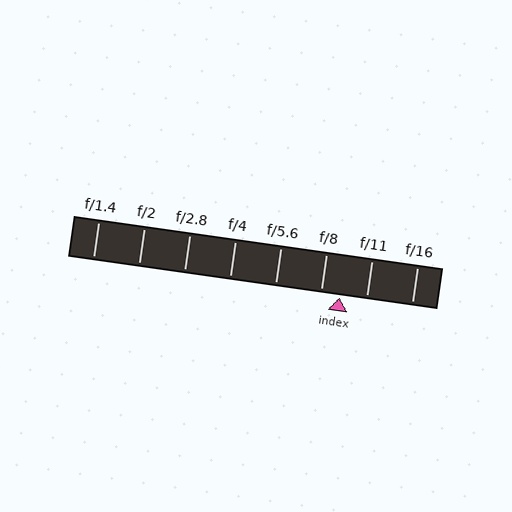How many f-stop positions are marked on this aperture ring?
There are 8 f-stop positions marked.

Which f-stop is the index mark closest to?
The index mark is closest to f/8.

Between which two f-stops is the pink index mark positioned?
The index mark is between f/8 and f/11.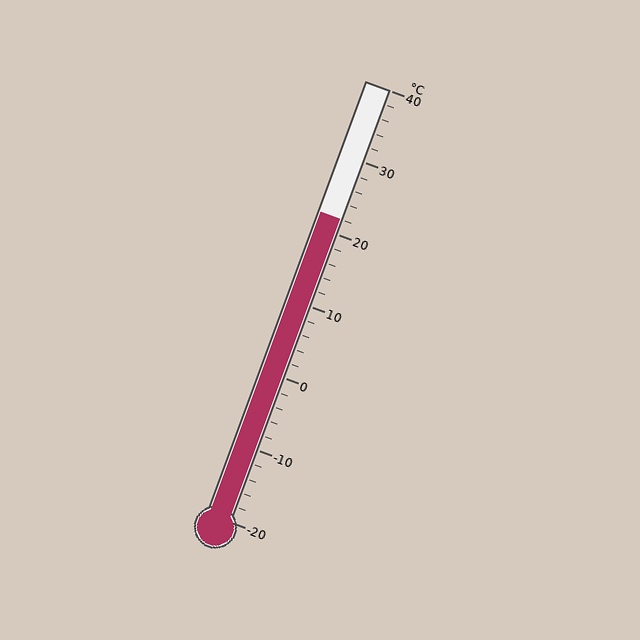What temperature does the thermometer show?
The thermometer shows approximately 22°C.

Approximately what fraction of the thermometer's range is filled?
The thermometer is filled to approximately 70% of its range.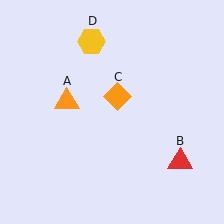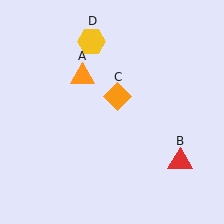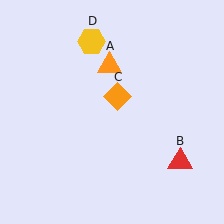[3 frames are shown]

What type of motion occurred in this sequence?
The orange triangle (object A) rotated clockwise around the center of the scene.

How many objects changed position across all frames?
1 object changed position: orange triangle (object A).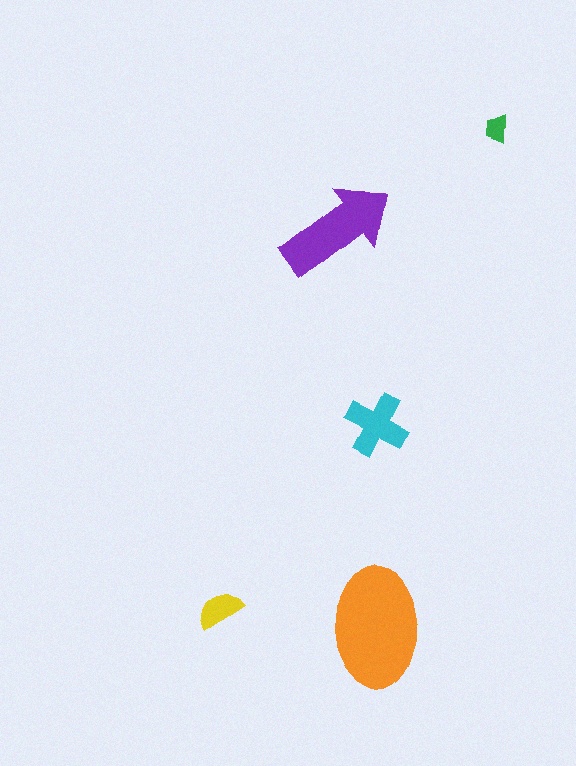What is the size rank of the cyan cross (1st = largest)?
3rd.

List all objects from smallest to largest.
The green trapezoid, the yellow semicircle, the cyan cross, the purple arrow, the orange ellipse.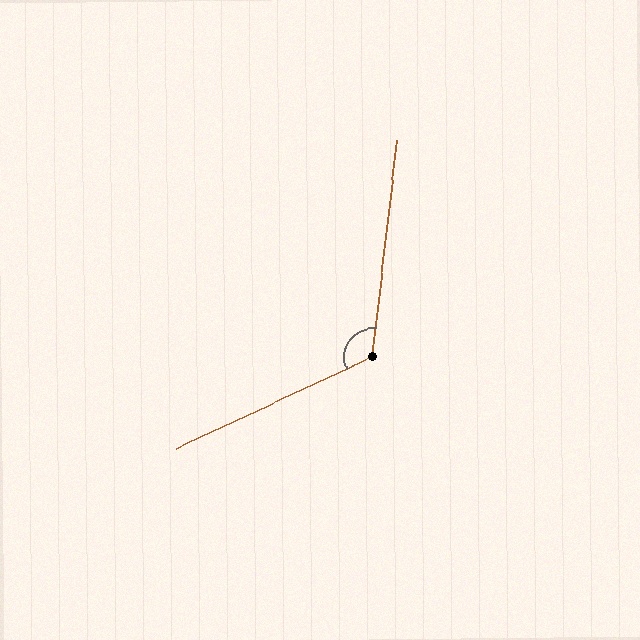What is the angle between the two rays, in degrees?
Approximately 122 degrees.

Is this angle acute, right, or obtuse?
It is obtuse.